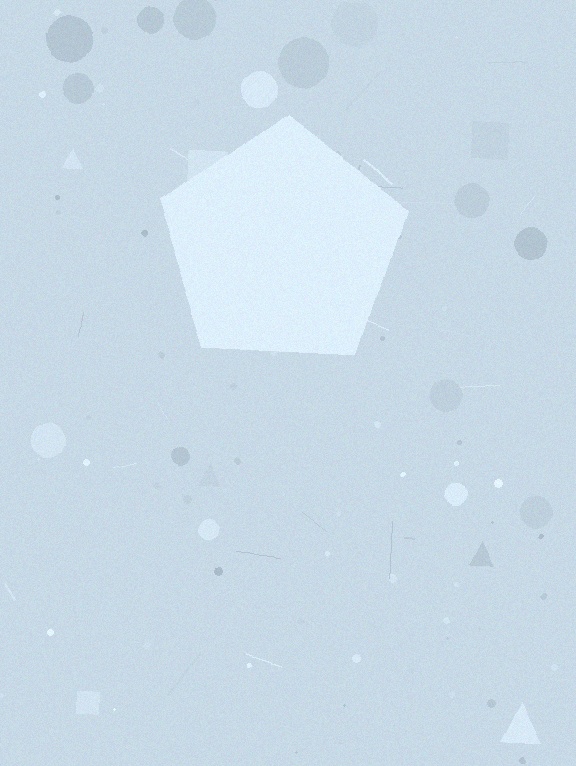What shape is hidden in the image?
A pentagon is hidden in the image.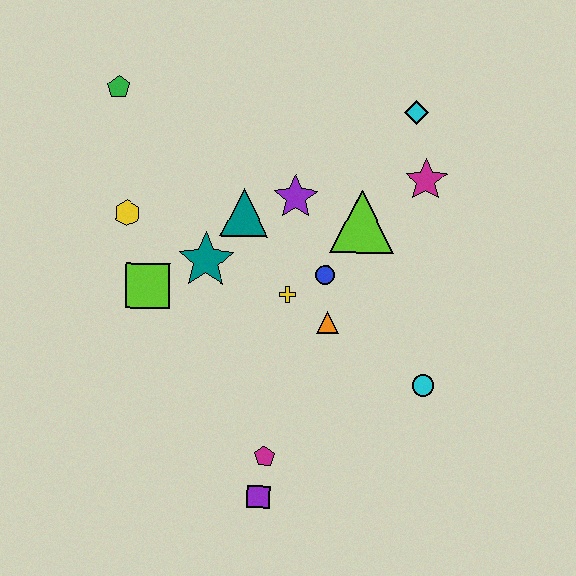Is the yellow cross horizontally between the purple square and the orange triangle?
Yes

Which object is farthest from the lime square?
The cyan diamond is farthest from the lime square.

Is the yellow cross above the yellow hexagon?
No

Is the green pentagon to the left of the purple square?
Yes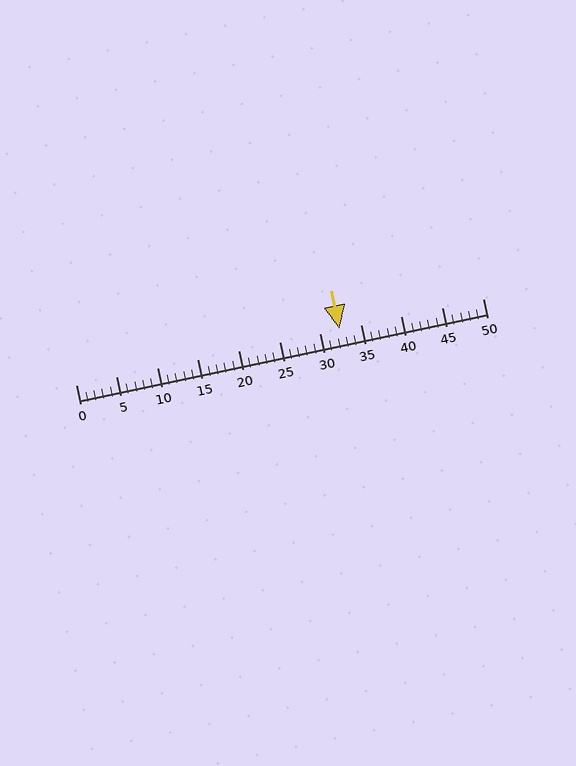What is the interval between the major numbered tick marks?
The major tick marks are spaced 5 units apart.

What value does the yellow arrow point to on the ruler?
The yellow arrow points to approximately 32.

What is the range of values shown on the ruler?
The ruler shows values from 0 to 50.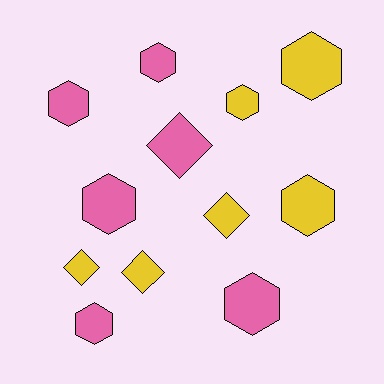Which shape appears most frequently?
Hexagon, with 8 objects.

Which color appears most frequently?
Yellow, with 6 objects.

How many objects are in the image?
There are 12 objects.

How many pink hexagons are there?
There are 5 pink hexagons.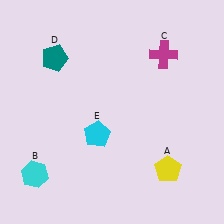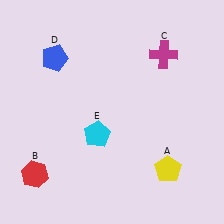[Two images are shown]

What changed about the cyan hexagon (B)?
In Image 1, B is cyan. In Image 2, it changed to red.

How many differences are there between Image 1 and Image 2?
There are 2 differences between the two images.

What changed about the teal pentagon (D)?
In Image 1, D is teal. In Image 2, it changed to blue.